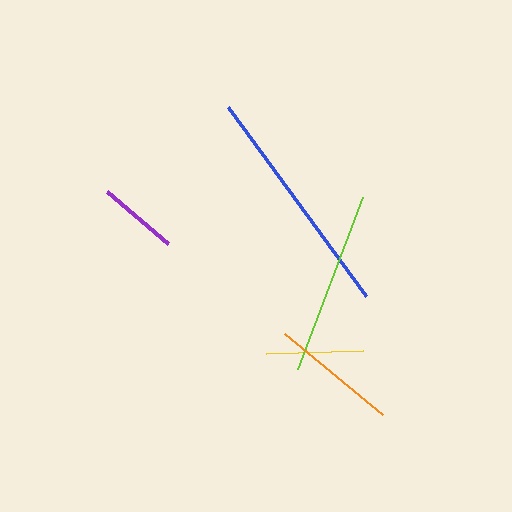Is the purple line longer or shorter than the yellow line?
The yellow line is longer than the purple line.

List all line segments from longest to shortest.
From longest to shortest: blue, lime, orange, yellow, purple.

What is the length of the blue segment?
The blue segment is approximately 234 pixels long.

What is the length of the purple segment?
The purple segment is approximately 80 pixels long.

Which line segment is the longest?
The blue line is the longest at approximately 234 pixels.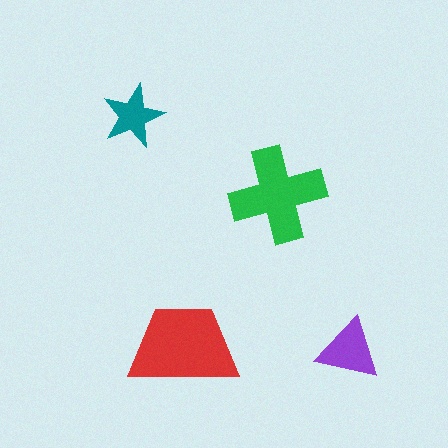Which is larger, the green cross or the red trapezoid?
The red trapezoid.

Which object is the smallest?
The teal star.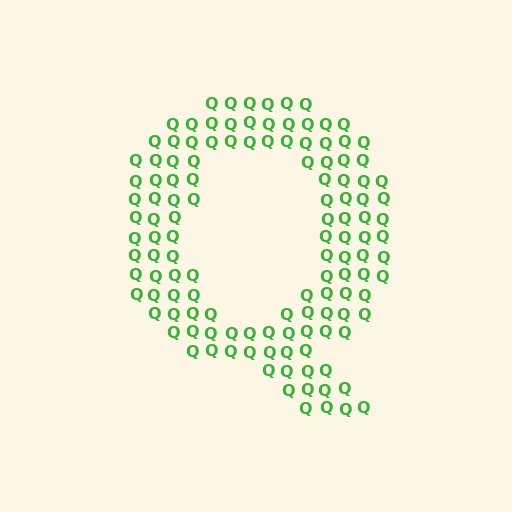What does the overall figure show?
The overall figure shows the letter Q.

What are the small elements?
The small elements are letter Q's.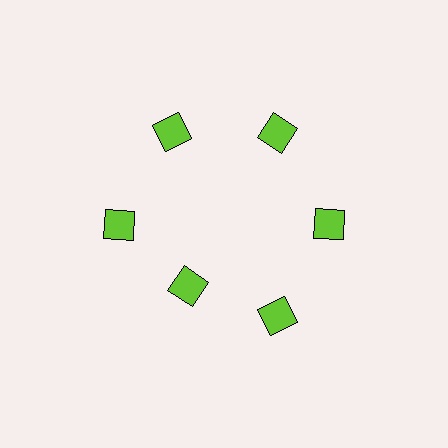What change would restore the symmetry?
The symmetry would be restored by moving it outward, back onto the ring so that all 6 squares sit at equal angles and equal distance from the center.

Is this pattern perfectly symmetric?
No. The 6 lime squares are arranged in a ring, but one element near the 7 o'clock position is pulled inward toward the center, breaking the 6-fold rotational symmetry.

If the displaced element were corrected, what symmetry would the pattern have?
It would have 6-fold rotational symmetry — the pattern would map onto itself every 60 degrees.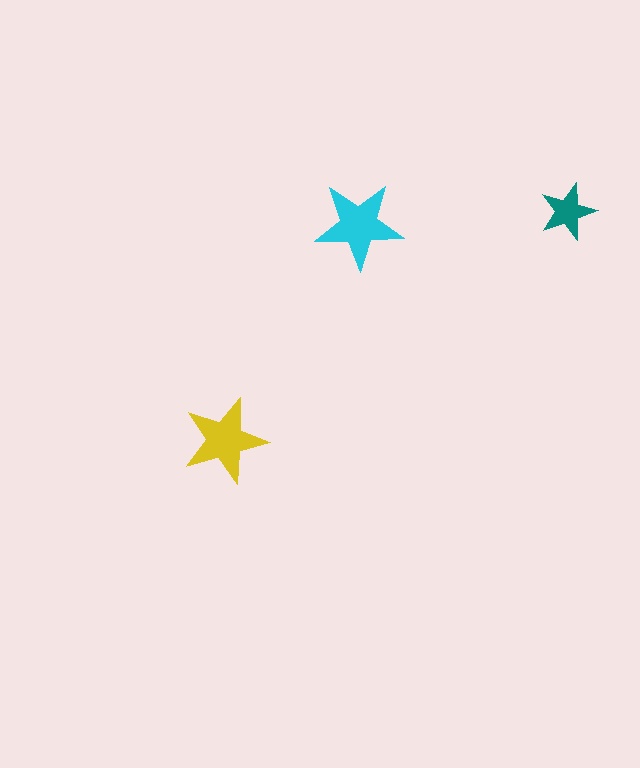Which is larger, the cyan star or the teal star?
The cyan one.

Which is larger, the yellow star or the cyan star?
The cyan one.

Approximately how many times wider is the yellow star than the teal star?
About 1.5 times wider.